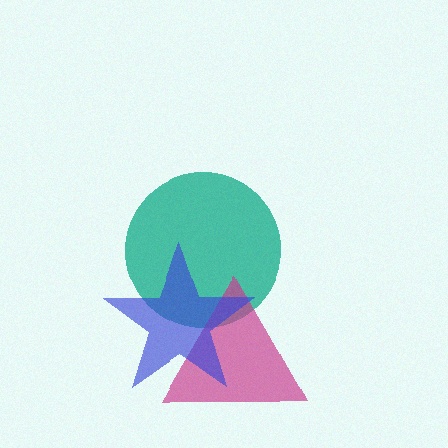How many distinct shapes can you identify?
There are 3 distinct shapes: a teal circle, a magenta triangle, a blue star.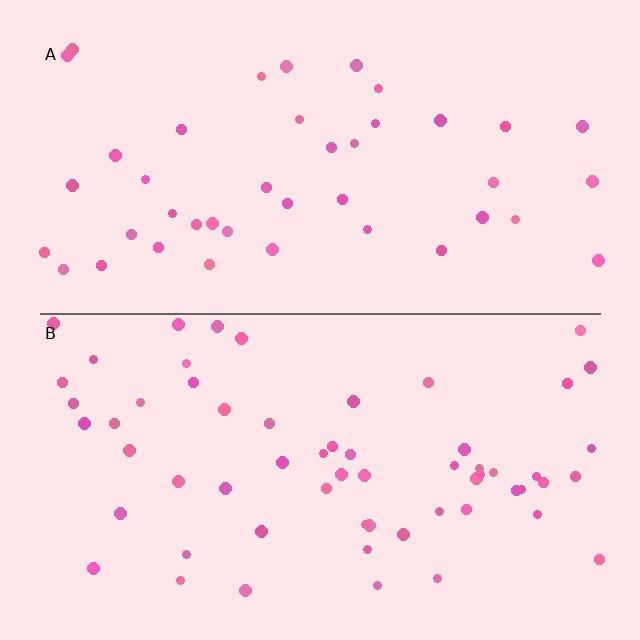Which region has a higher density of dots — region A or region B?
B (the bottom).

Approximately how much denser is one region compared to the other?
Approximately 1.4× — region B over region A.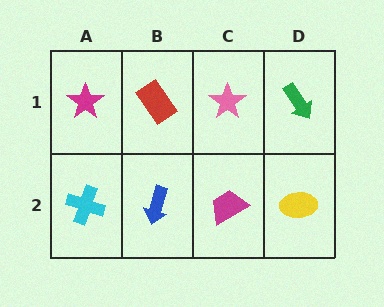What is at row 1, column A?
A magenta star.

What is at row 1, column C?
A pink star.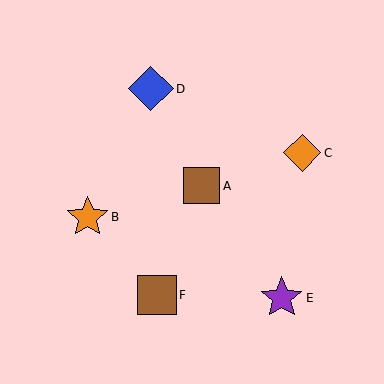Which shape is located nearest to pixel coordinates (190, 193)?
The brown square (labeled A) at (202, 186) is nearest to that location.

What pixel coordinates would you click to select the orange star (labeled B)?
Click at (88, 217) to select the orange star B.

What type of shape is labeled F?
Shape F is a brown square.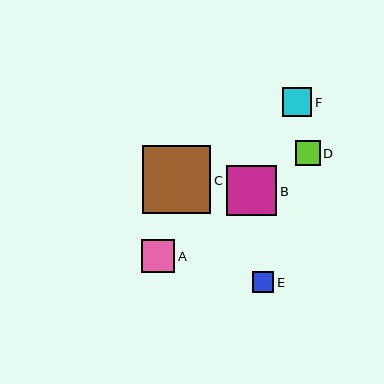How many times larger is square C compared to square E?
Square C is approximately 3.3 times the size of square E.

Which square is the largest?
Square C is the largest with a size of approximately 68 pixels.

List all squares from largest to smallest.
From largest to smallest: C, B, A, F, D, E.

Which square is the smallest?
Square E is the smallest with a size of approximately 21 pixels.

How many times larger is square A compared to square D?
Square A is approximately 1.3 times the size of square D.